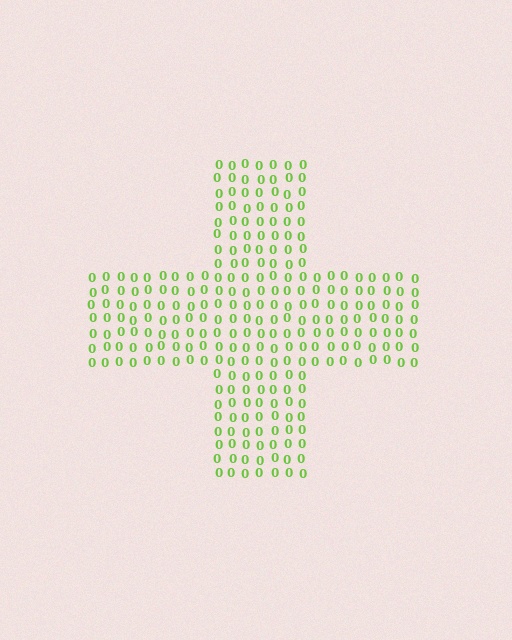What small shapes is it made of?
It is made of small digit 0's.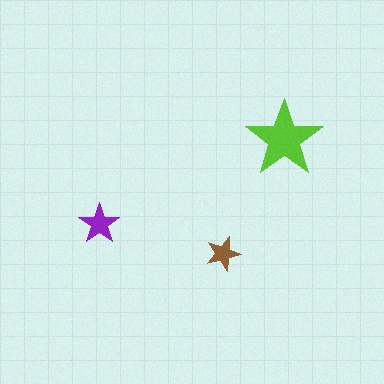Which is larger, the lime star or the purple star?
The lime one.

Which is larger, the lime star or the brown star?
The lime one.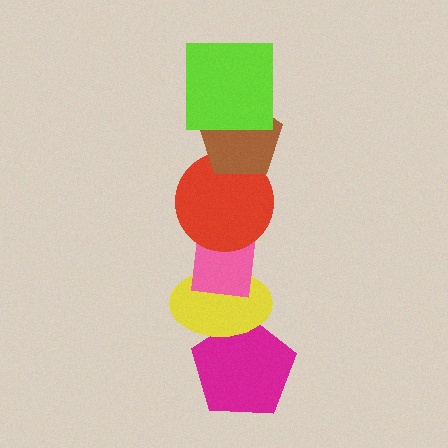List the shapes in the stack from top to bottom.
From top to bottom: the lime square, the brown pentagon, the red circle, the pink rectangle, the yellow ellipse, the magenta pentagon.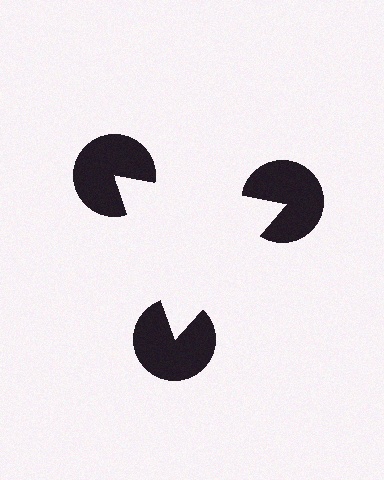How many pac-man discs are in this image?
There are 3 — one at each vertex of the illusory triangle.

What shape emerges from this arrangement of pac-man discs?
An illusory triangle — its edges are inferred from the aligned wedge cuts in the pac-man discs, not physically drawn.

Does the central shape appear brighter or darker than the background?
It typically appears slightly brighter than the background, even though no actual brightness change is drawn.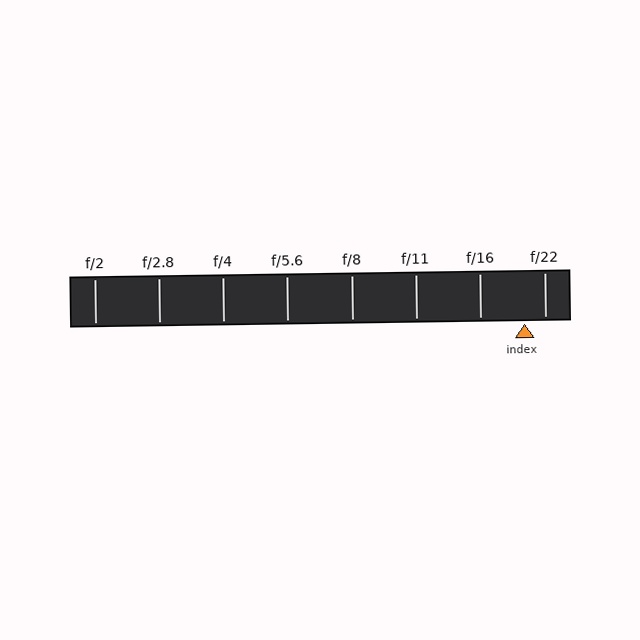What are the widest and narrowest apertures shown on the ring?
The widest aperture shown is f/2 and the narrowest is f/22.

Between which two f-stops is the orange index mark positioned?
The index mark is between f/16 and f/22.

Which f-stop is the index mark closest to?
The index mark is closest to f/22.